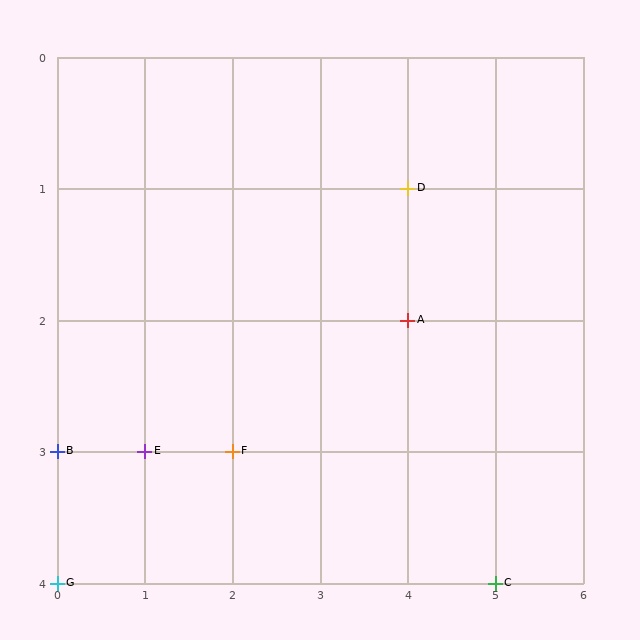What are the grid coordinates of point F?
Point F is at grid coordinates (2, 3).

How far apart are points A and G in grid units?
Points A and G are 4 columns and 2 rows apart (about 4.5 grid units diagonally).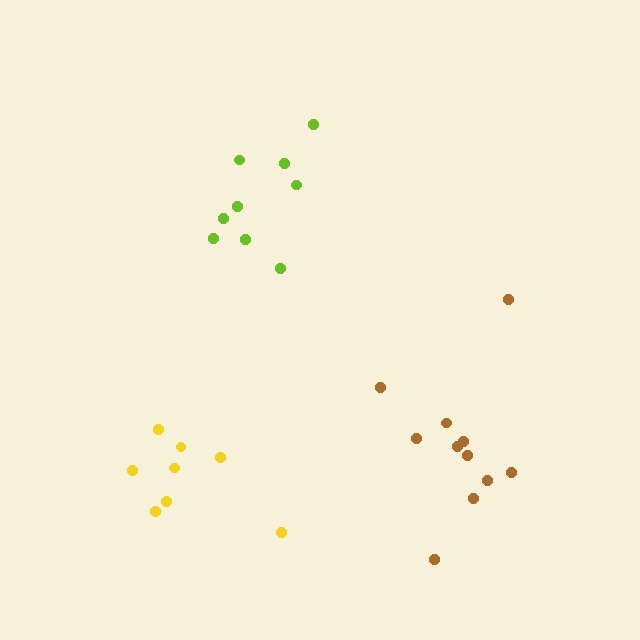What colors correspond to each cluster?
The clusters are colored: yellow, brown, lime.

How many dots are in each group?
Group 1: 8 dots, Group 2: 11 dots, Group 3: 9 dots (28 total).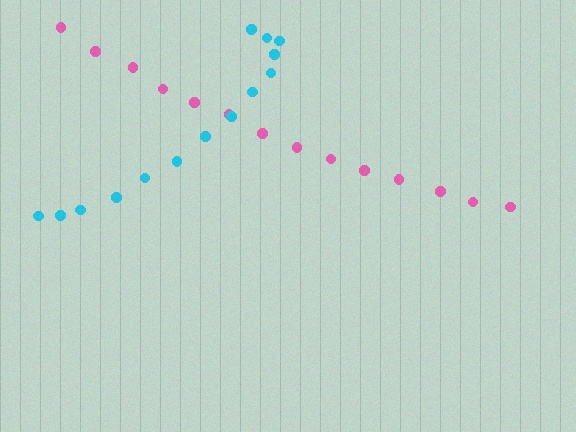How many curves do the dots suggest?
There are 2 distinct paths.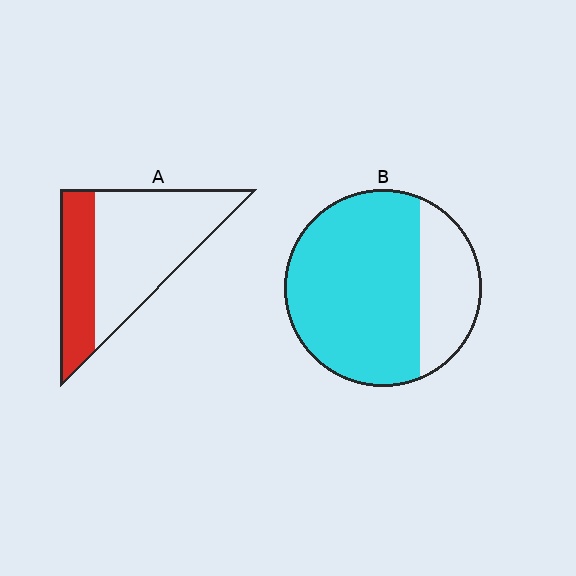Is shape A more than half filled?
No.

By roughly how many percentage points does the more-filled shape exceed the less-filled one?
By roughly 40 percentage points (B over A).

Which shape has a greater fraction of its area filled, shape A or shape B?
Shape B.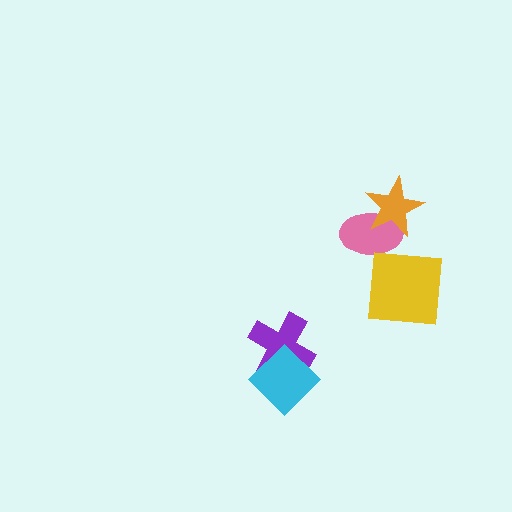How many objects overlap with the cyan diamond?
1 object overlaps with the cyan diamond.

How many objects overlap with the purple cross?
1 object overlaps with the purple cross.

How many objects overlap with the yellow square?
0 objects overlap with the yellow square.